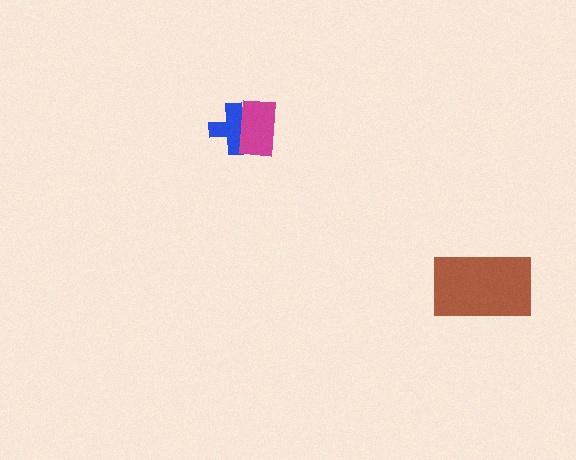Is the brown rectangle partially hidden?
No, no other shape covers it.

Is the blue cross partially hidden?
Yes, it is partially covered by another shape.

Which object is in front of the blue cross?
The magenta rectangle is in front of the blue cross.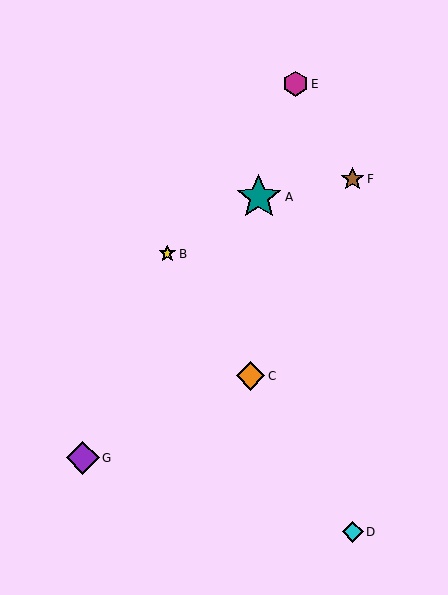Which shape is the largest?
The teal star (labeled A) is the largest.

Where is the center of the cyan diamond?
The center of the cyan diamond is at (353, 532).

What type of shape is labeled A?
Shape A is a teal star.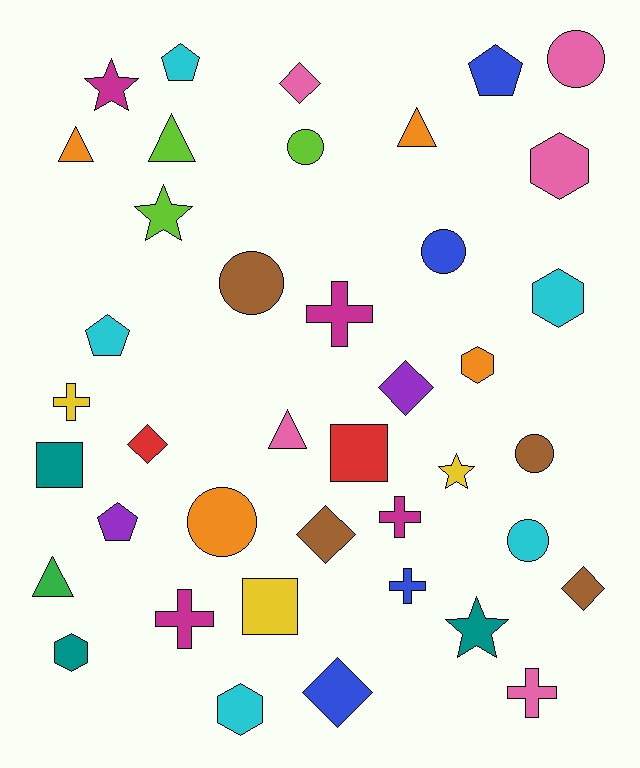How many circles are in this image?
There are 7 circles.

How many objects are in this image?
There are 40 objects.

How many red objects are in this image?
There are 2 red objects.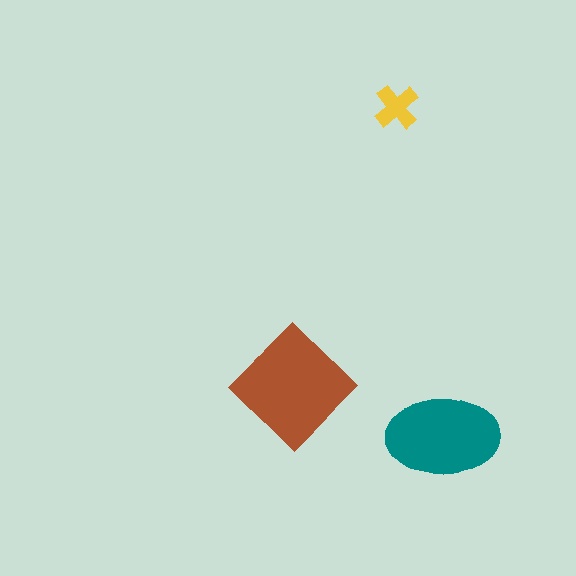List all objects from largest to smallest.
The brown diamond, the teal ellipse, the yellow cross.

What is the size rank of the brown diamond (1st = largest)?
1st.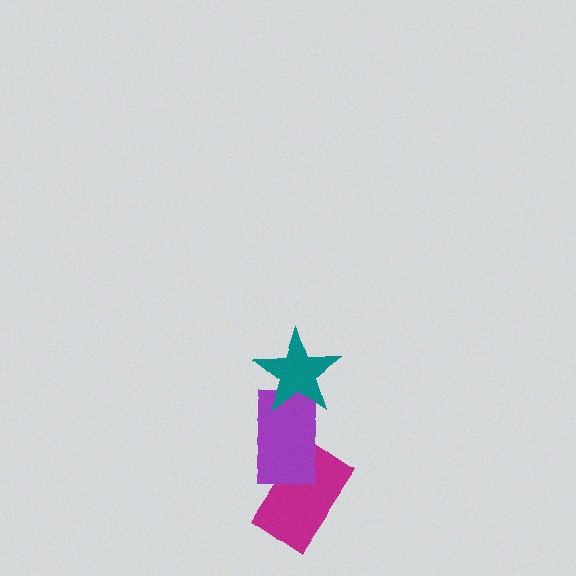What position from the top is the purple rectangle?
The purple rectangle is 2nd from the top.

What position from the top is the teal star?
The teal star is 1st from the top.